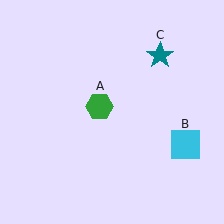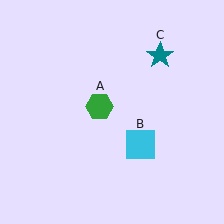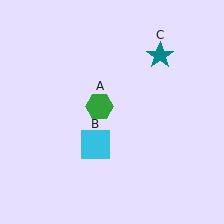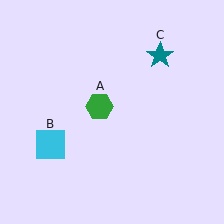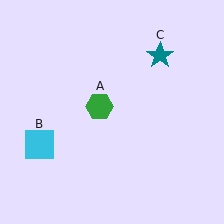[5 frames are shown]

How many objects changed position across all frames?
1 object changed position: cyan square (object B).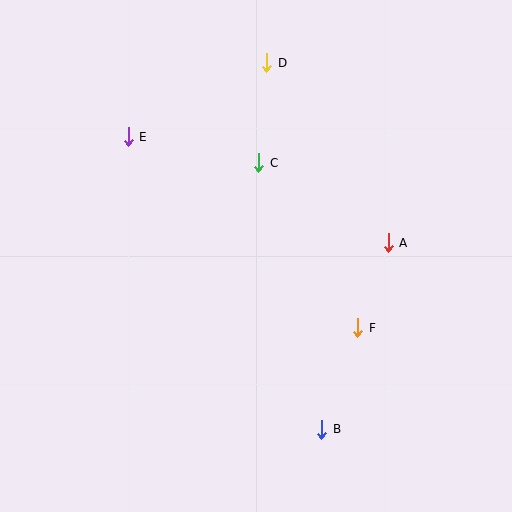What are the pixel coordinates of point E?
Point E is at (128, 137).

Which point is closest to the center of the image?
Point C at (259, 163) is closest to the center.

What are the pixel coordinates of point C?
Point C is at (259, 163).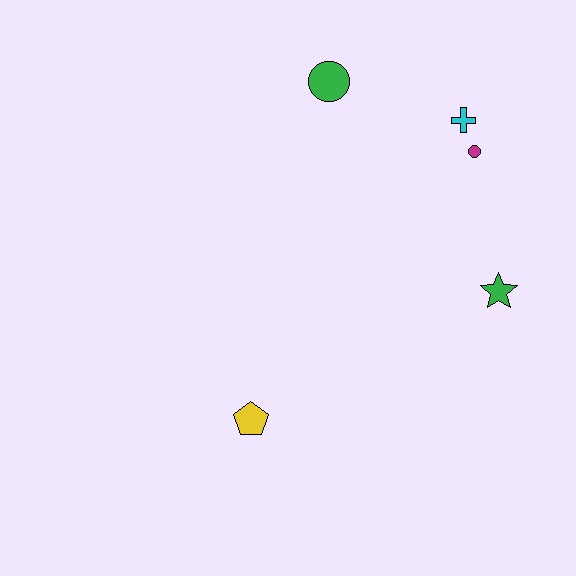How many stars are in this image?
There is 1 star.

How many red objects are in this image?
There are no red objects.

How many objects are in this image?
There are 5 objects.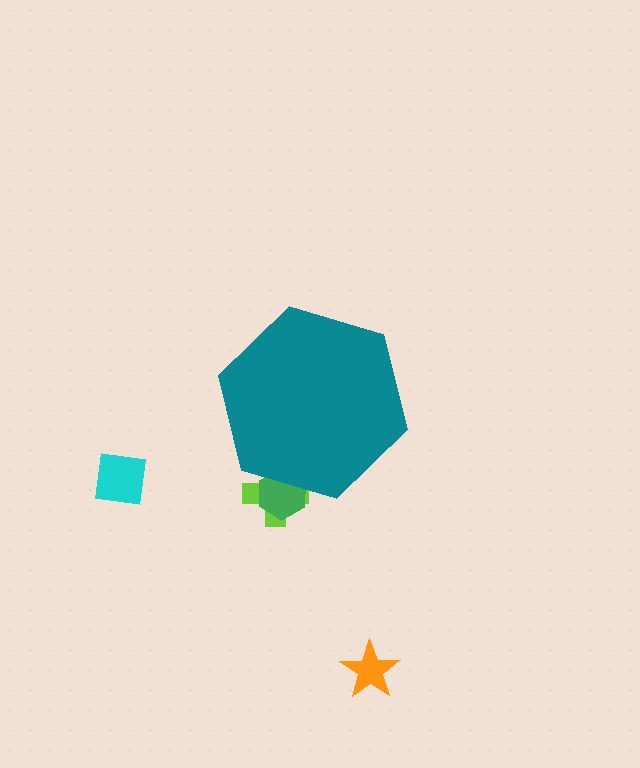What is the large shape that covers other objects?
A teal hexagon.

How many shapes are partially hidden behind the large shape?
2 shapes are partially hidden.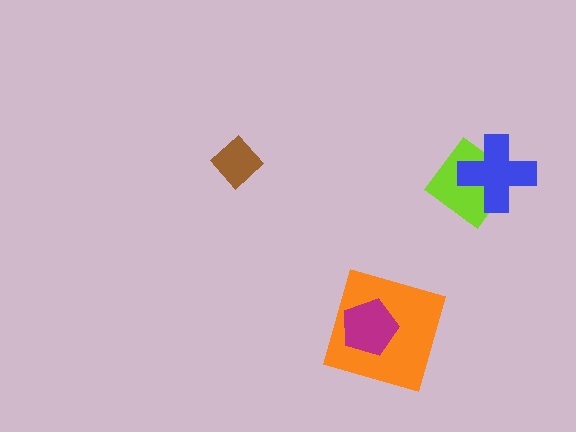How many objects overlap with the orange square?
1 object overlaps with the orange square.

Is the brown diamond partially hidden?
No, no other shape covers it.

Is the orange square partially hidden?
Yes, it is partially covered by another shape.